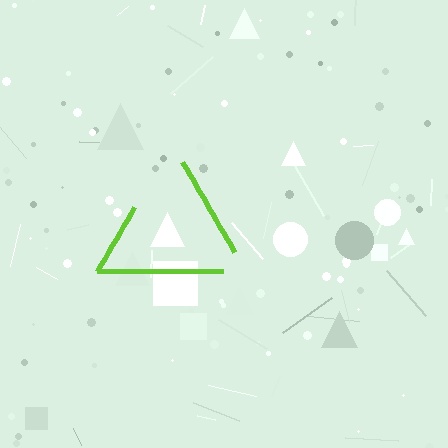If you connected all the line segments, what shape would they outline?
They would outline a triangle.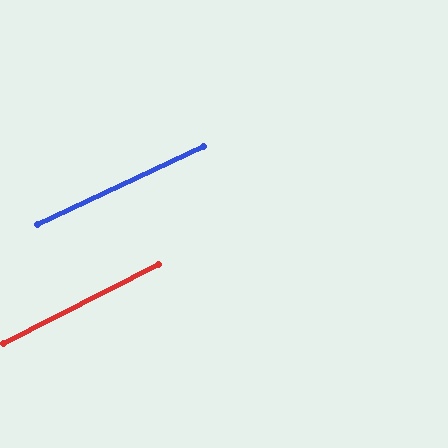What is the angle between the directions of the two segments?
Approximately 2 degrees.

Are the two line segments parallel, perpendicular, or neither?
Parallel — their directions differ by only 1.8°.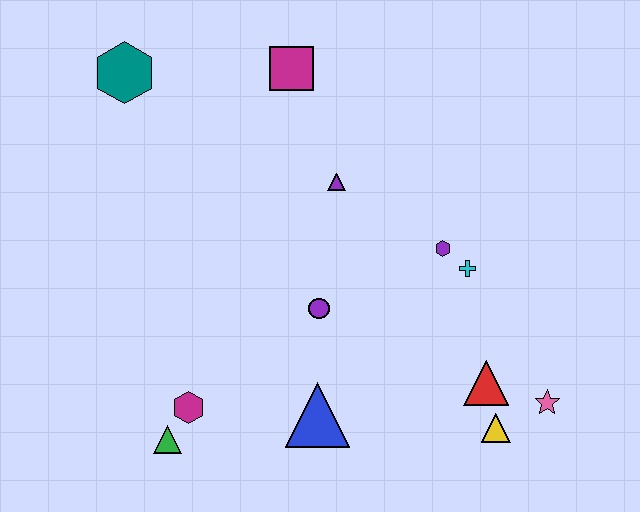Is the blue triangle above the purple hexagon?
No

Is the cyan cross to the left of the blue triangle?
No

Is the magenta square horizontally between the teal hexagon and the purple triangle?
Yes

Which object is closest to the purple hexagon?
The cyan cross is closest to the purple hexagon.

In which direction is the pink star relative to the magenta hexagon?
The pink star is to the right of the magenta hexagon.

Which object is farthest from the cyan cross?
The teal hexagon is farthest from the cyan cross.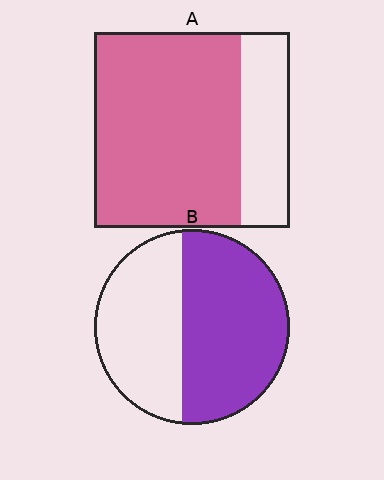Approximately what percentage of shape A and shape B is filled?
A is approximately 75% and B is approximately 55%.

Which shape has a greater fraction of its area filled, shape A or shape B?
Shape A.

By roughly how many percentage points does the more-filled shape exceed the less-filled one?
By roughly 20 percentage points (A over B).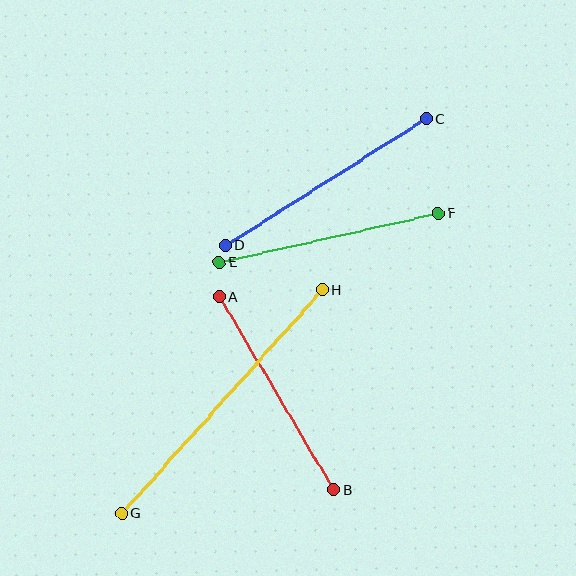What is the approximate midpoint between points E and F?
The midpoint is at approximately (329, 238) pixels.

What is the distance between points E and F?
The distance is approximately 224 pixels.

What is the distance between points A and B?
The distance is approximately 224 pixels.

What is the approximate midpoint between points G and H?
The midpoint is at approximately (222, 402) pixels.